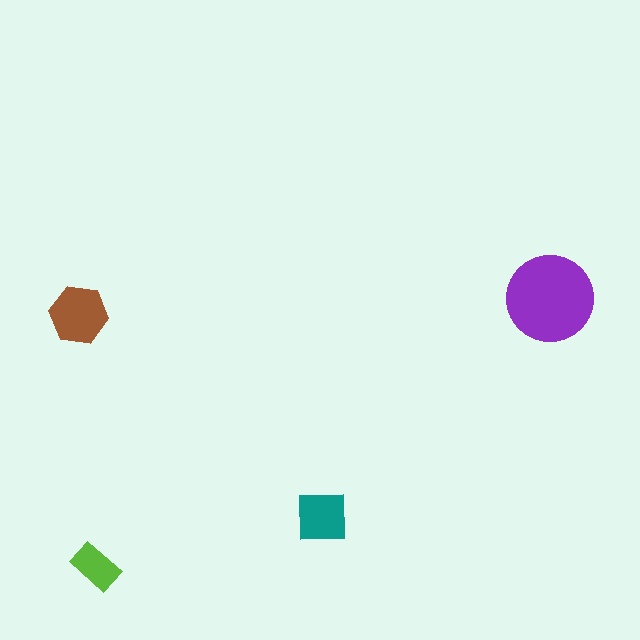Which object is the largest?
The purple circle.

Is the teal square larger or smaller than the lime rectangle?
Larger.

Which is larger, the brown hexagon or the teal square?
The brown hexagon.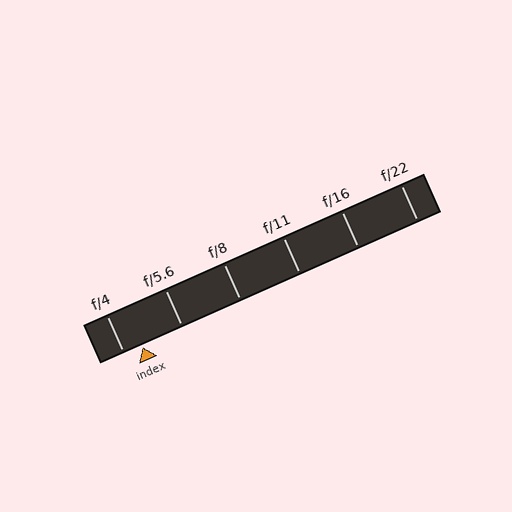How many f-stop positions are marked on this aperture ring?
There are 6 f-stop positions marked.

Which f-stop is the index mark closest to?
The index mark is closest to f/4.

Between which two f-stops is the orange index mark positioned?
The index mark is between f/4 and f/5.6.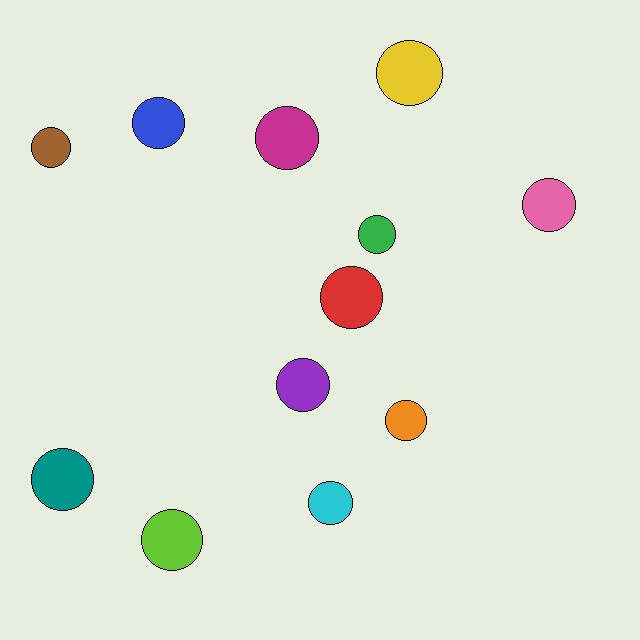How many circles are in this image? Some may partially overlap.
There are 12 circles.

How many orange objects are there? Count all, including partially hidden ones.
There is 1 orange object.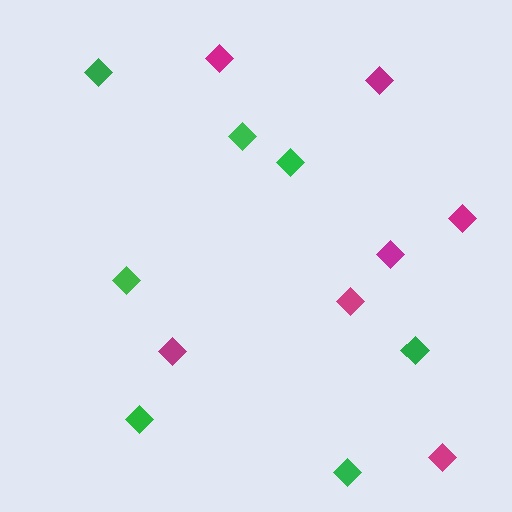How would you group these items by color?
There are 2 groups: one group of green diamonds (7) and one group of magenta diamonds (7).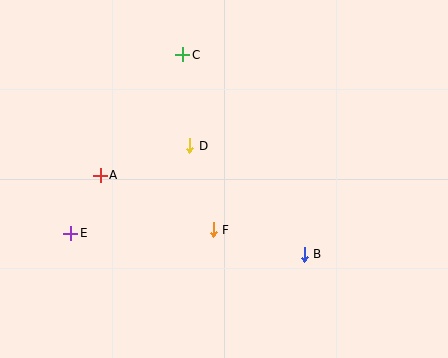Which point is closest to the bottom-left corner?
Point E is closest to the bottom-left corner.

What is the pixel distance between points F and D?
The distance between F and D is 87 pixels.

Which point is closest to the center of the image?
Point D at (190, 146) is closest to the center.